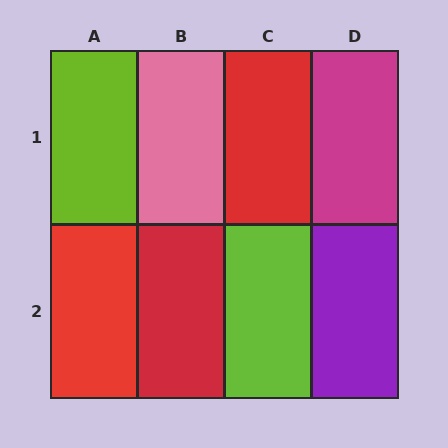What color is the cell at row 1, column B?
Pink.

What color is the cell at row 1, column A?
Lime.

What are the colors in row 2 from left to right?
Red, red, lime, purple.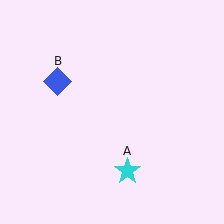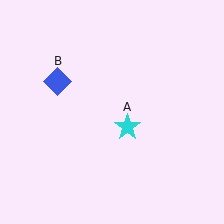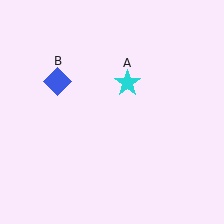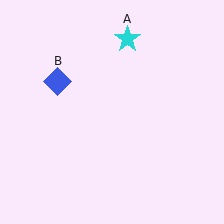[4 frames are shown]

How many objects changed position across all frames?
1 object changed position: cyan star (object A).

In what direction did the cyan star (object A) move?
The cyan star (object A) moved up.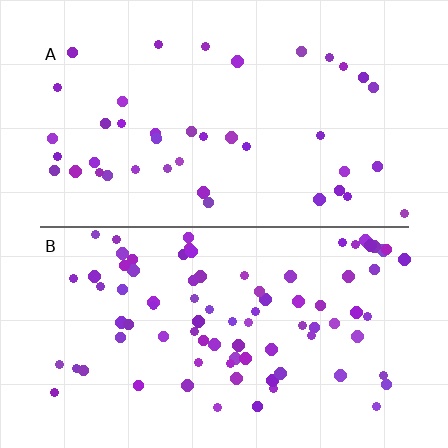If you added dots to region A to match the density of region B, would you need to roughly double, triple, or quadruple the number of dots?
Approximately double.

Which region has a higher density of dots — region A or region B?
B (the bottom).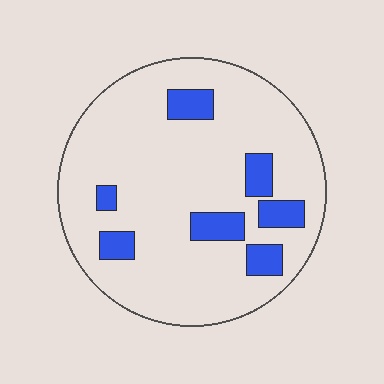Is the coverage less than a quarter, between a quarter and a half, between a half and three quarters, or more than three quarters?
Less than a quarter.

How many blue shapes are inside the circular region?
7.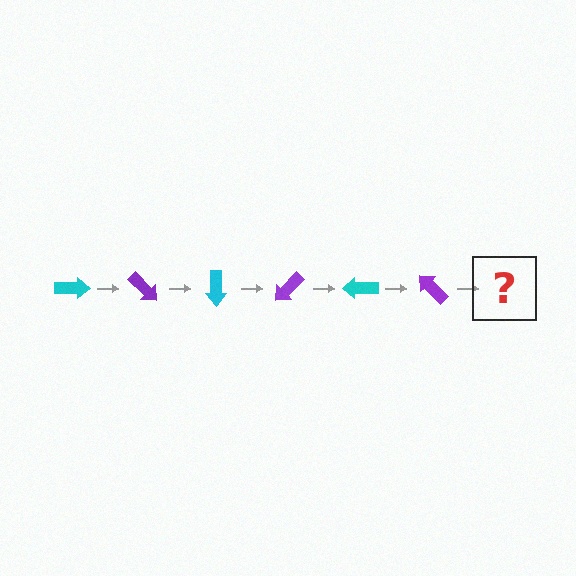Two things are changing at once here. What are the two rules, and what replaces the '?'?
The two rules are that it rotates 45 degrees each step and the color cycles through cyan and purple. The '?' should be a cyan arrow, rotated 270 degrees from the start.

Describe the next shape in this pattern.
It should be a cyan arrow, rotated 270 degrees from the start.